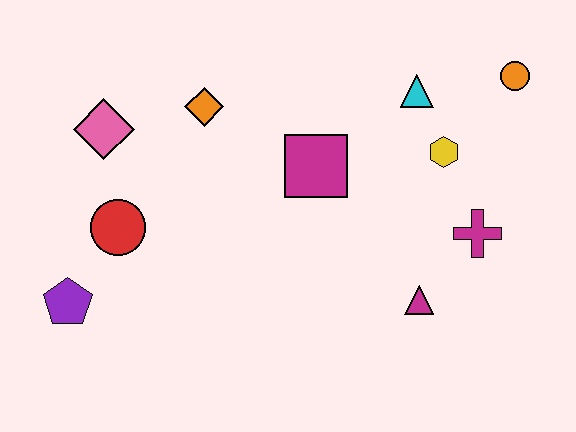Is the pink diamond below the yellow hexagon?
No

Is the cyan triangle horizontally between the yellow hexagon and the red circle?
Yes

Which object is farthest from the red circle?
The orange circle is farthest from the red circle.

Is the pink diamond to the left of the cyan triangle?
Yes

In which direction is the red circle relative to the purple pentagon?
The red circle is above the purple pentagon.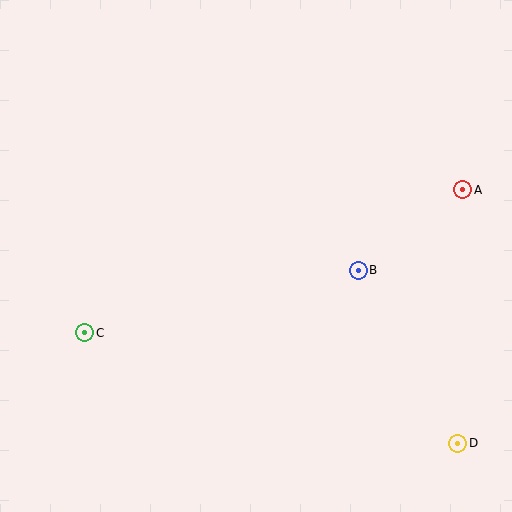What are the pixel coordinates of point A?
Point A is at (463, 190).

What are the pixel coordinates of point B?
Point B is at (358, 270).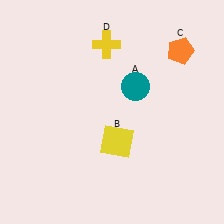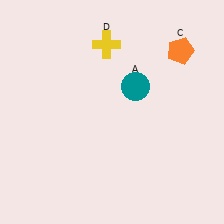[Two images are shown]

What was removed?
The yellow square (B) was removed in Image 2.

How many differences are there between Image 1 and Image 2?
There is 1 difference between the two images.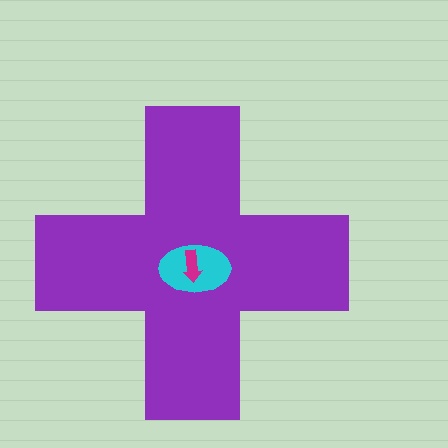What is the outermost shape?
The purple cross.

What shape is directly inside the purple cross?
The cyan ellipse.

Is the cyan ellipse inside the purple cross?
Yes.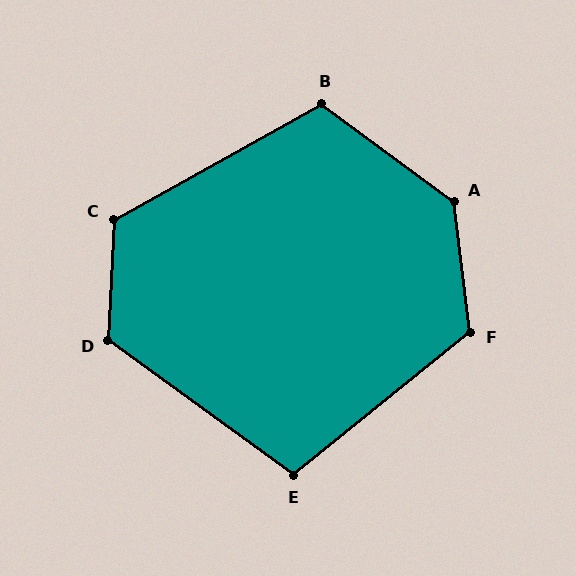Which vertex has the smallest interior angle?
E, at approximately 105 degrees.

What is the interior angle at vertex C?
Approximately 122 degrees (obtuse).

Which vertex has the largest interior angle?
A, at approximately 133 degrees.